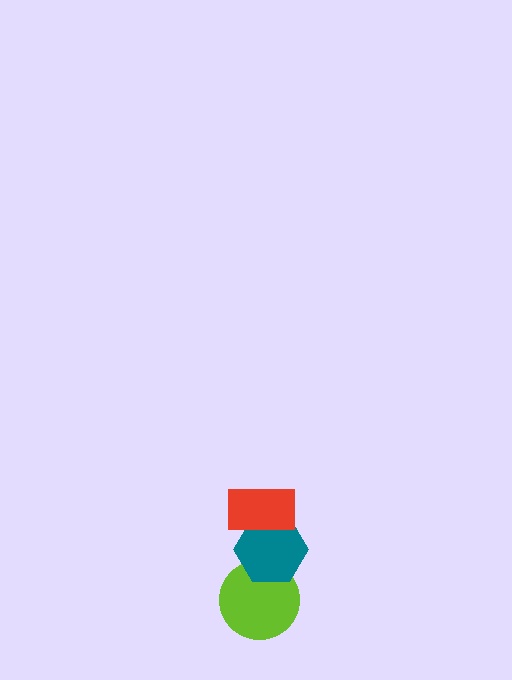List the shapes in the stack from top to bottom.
From top to bottom: the red rectangle, the teal hexagon, the lime circle.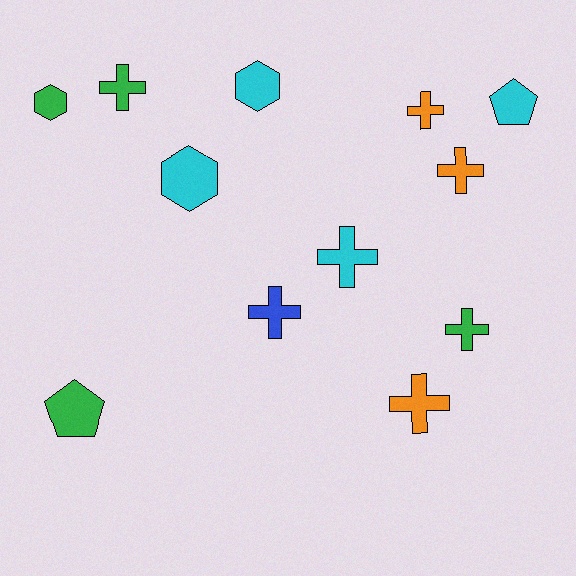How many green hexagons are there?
There is 1 green hexagon.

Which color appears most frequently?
Green, with 4 objects.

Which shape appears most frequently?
Cross, with 7 objects.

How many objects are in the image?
There are 12 objects.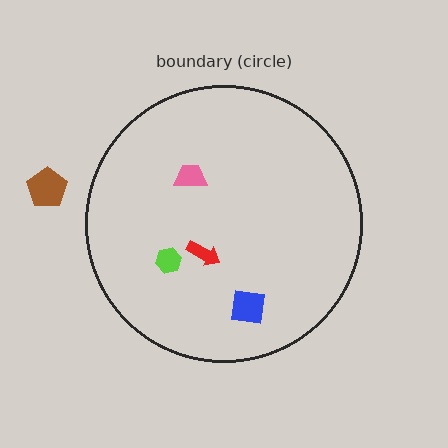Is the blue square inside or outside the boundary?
Inside.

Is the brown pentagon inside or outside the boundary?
Outside.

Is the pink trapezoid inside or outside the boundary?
Inside.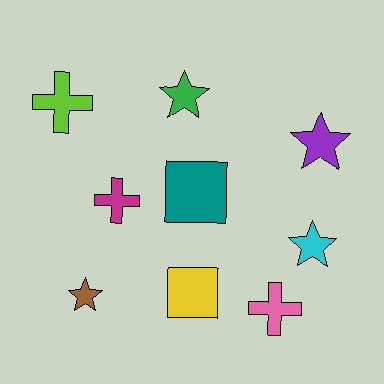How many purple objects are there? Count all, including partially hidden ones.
There is 1 purple object.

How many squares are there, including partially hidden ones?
There are 2 squares.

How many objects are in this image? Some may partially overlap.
There are 9 objects.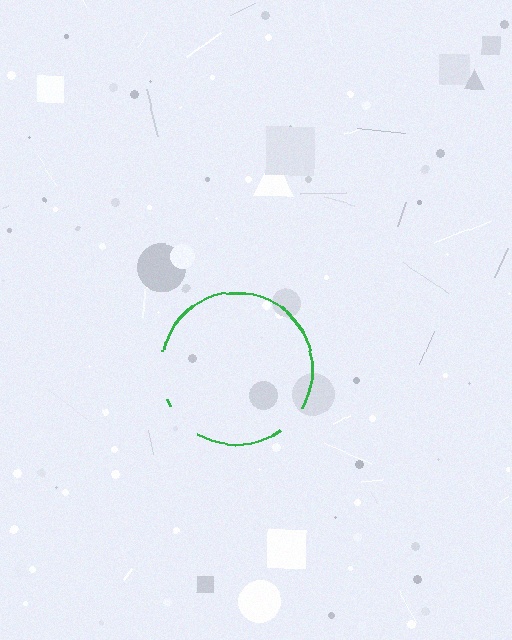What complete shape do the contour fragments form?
The contour fragments form a circle.